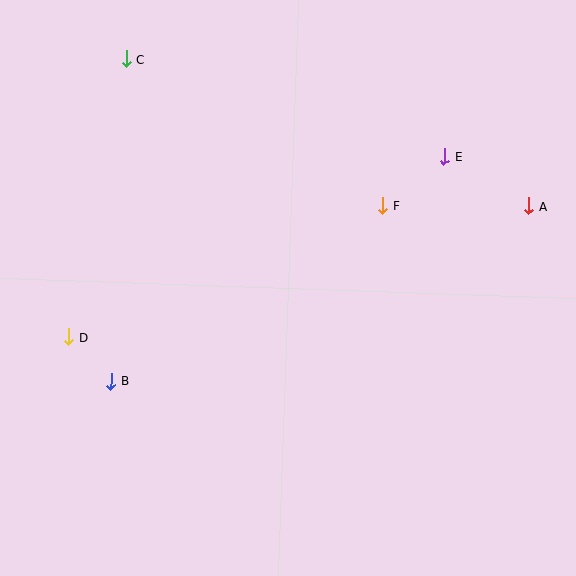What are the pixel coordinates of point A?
Point A is at (529, 206).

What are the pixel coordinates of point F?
Point F is at (382, 205).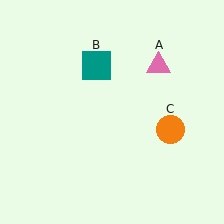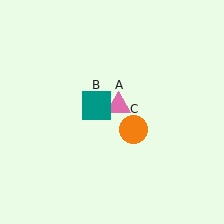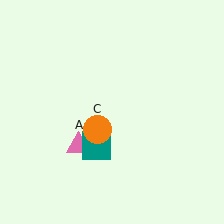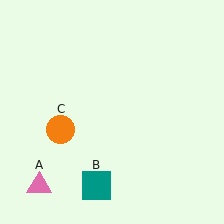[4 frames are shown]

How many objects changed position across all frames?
3 objects changed position: pink triangle (object A), teal square (object B), orange circle (object C).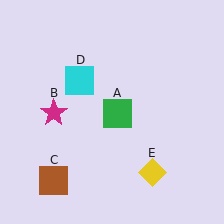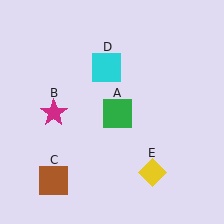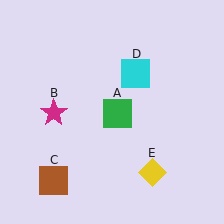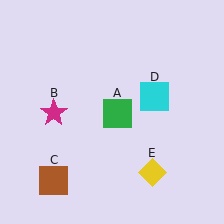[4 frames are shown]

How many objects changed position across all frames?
1 object changed position: cyan square (object D).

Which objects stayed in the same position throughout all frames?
Green square (object A) and magenta star (object B) and brown square (object C) and yellow diamond (object E) remained stationary.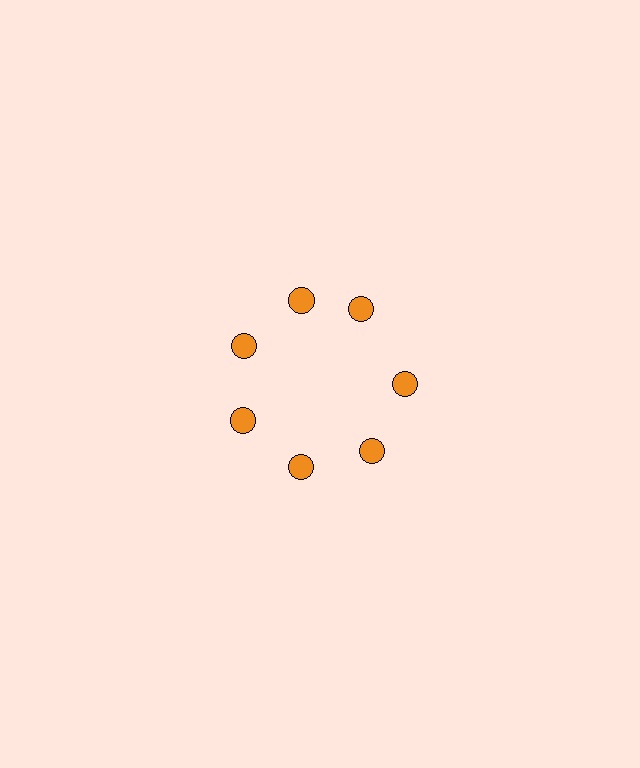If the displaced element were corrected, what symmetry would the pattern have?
It would have 7-fold rotational symmetry — the pattern would map onto itself every 51 degrees.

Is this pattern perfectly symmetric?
No. The 7 orange circles are arranged in a ring, but one element near the 1 o'clock position is rotated out of alignment along the ring, breaking the 7-fold rotational symmetry.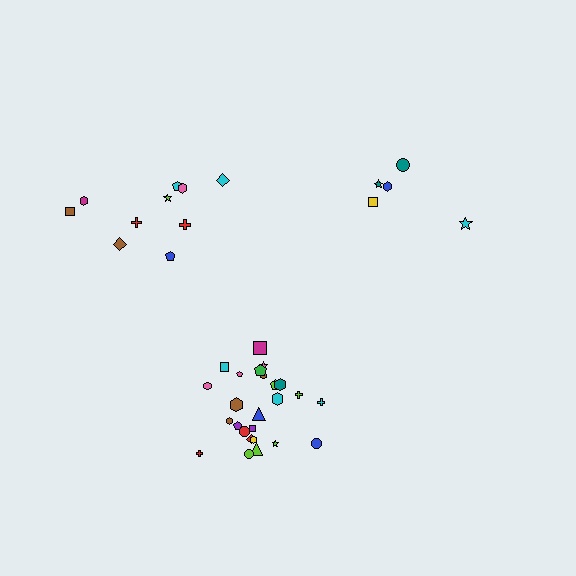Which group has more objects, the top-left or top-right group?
The top-left group.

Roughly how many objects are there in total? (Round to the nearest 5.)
Roughly 40 objects in total.